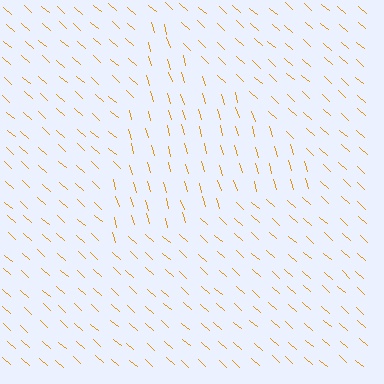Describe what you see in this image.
The image is filled with small orange line segments. A triangle region in the image has lines oriented differently from the surrounding lines, creating a visible texture boundary.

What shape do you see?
I see a triangle.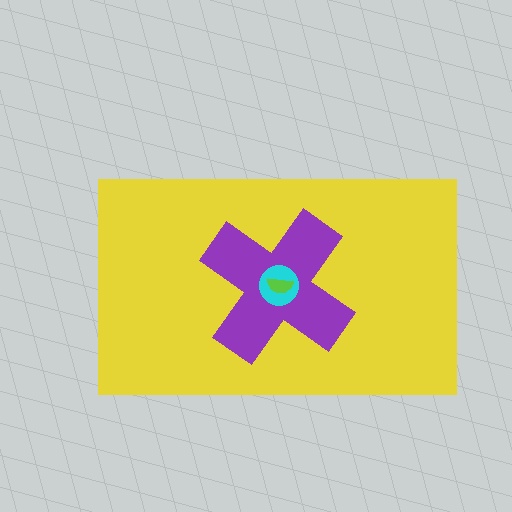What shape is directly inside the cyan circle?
The lime semicircle.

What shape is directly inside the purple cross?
The cyan circle.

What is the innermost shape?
The lime semicircle.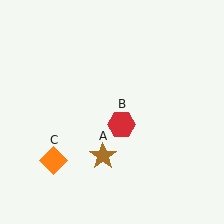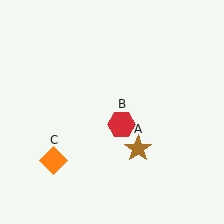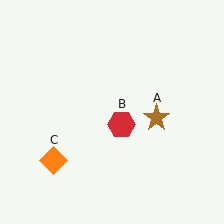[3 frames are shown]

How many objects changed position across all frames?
1 object changed position: brown star (object A).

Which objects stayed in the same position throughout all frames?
Red hexagon (object B) and orange diamond (object C) remained stationary.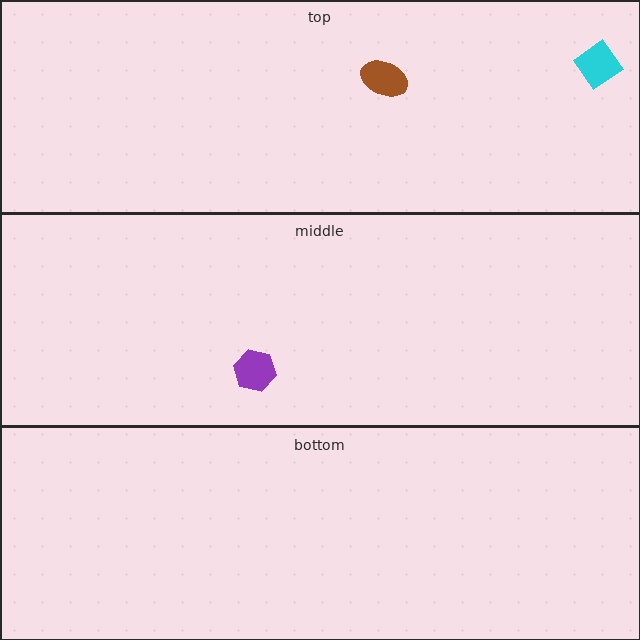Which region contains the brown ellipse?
The top region.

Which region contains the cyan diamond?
The top region.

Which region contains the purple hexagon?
The middle region.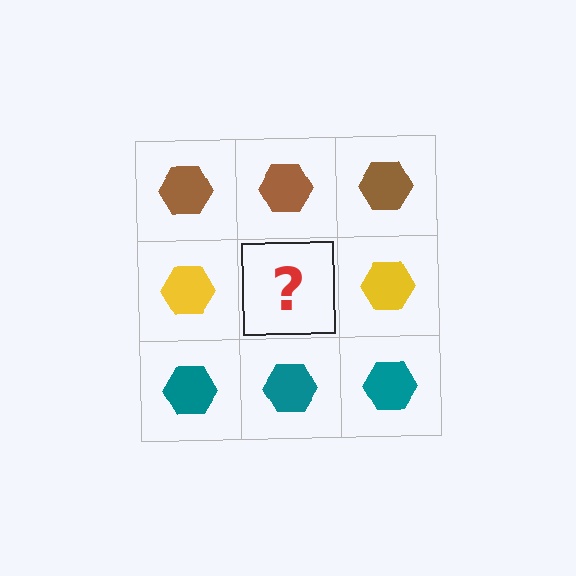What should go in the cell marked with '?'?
The missing cell should contain a yellow hexagon.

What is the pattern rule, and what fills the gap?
The rule is that each row has a consistent color. The gap should be filled with a yellow hexagon.